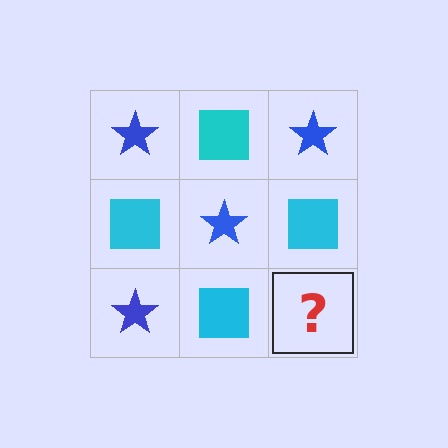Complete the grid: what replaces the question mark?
The question mark should be replaced with a blue star.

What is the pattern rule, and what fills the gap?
The rule is that it alternates blue star and cyan square in a checkerboard pattern. The gap should be filled with a blue star.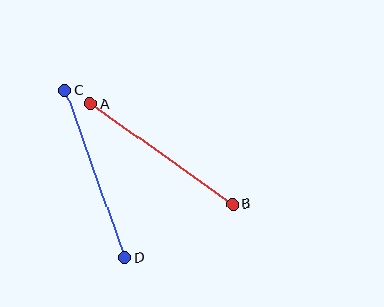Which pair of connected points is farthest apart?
Points C and D are farthest apart.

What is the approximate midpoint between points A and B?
The midpoint is at approximately (161, 154) pixels.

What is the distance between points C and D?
The distance is approximately 177 pixels.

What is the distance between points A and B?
The distance is approximately 174 pixels.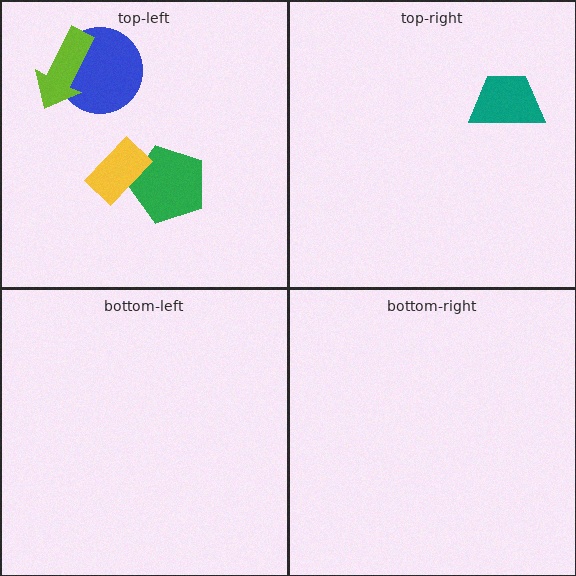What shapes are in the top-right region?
The teal trapezoid.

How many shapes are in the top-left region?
4.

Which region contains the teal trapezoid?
The top-right region.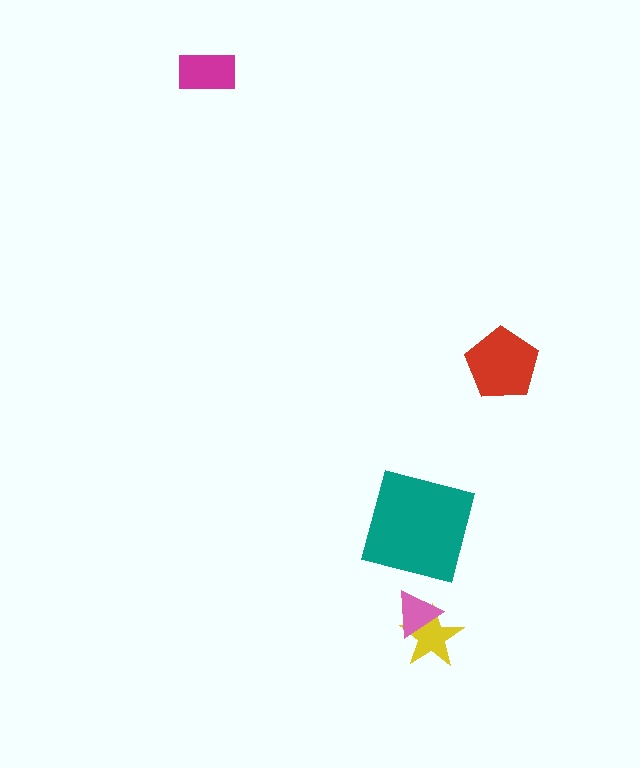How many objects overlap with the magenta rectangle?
0 objects overlap with the magenta rectangle.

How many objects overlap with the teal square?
0 objects overlap with the teal square.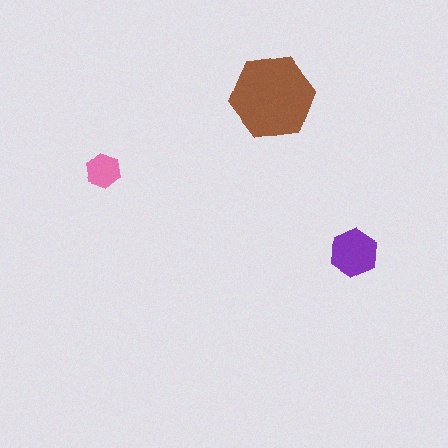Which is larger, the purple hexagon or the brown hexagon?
The brown one.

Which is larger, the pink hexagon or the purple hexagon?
The purple one.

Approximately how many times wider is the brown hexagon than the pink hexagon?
About 2.5 times wider.